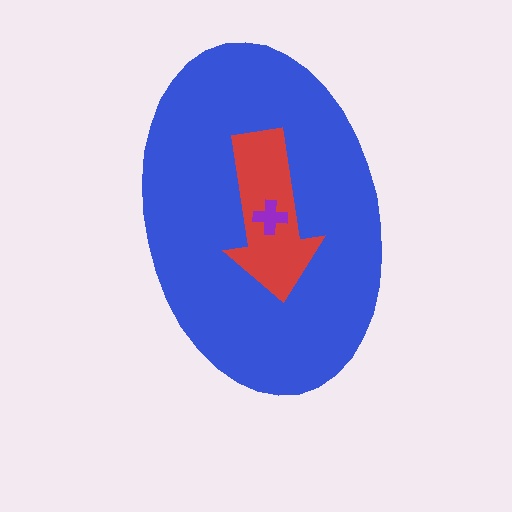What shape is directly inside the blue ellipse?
The red arrow.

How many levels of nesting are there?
3.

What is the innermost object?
The purple cross.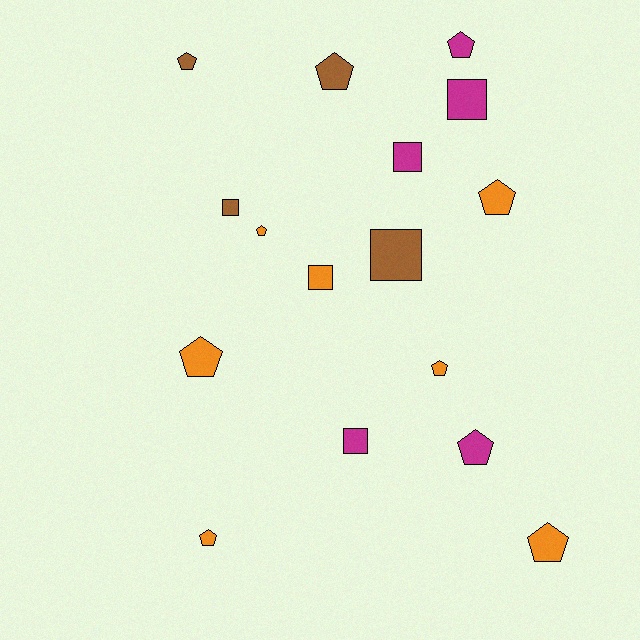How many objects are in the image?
There are 16 objects.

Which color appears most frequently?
Orange, with 7 objects.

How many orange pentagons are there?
There are 6 orange pentagons.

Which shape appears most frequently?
Pentagon, with 10 objects.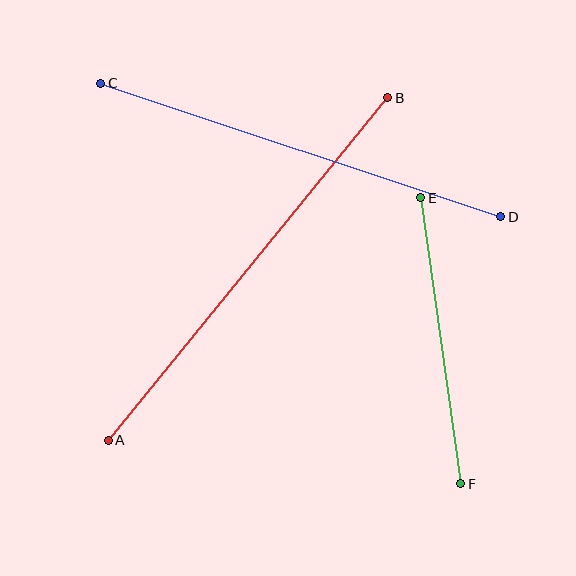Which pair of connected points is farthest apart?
Points A and B are farthest apart.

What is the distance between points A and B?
The distance is approximately 442 pixels.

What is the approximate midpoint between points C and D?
The midpoint is at approximately (301, 150) pixels.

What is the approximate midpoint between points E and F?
The midpoint is at approximately (441, 341) pixels.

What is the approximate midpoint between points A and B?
The midpoint is at approximately (248, 269) pixels.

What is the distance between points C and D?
The distance is approximately 422 pixels.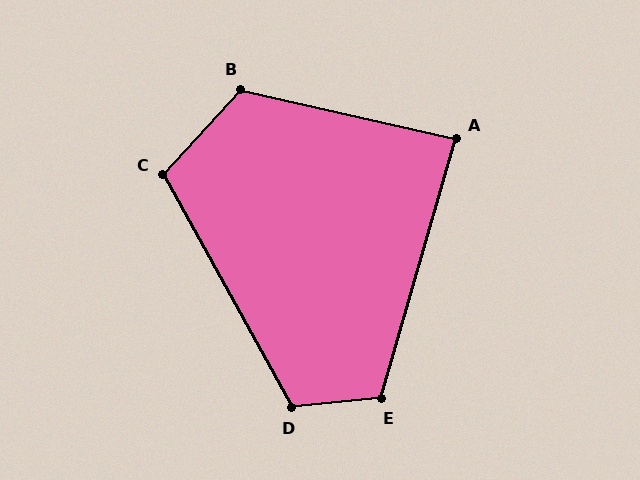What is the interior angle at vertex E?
Approximately 112 degrees (obtuse).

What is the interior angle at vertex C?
Approximately 109 degrees (obtuse).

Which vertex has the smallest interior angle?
A, at approximately 87 degrees.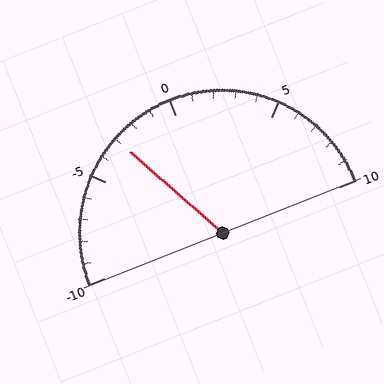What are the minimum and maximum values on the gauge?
The gauge ranges from -10 to 10.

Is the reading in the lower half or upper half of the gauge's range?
The reading is in the lower half of the range (-10 to 10).